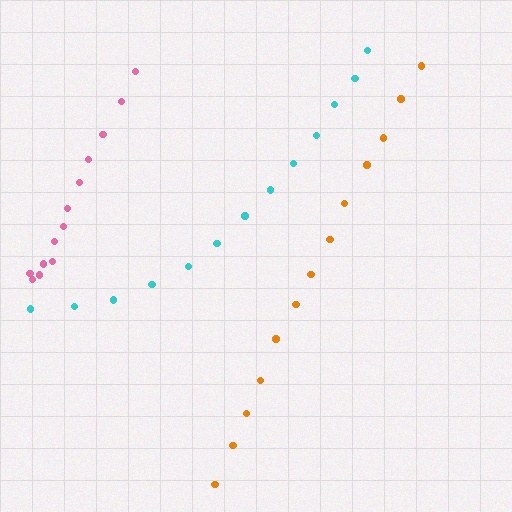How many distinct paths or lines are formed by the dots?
There are 3 distinct paths.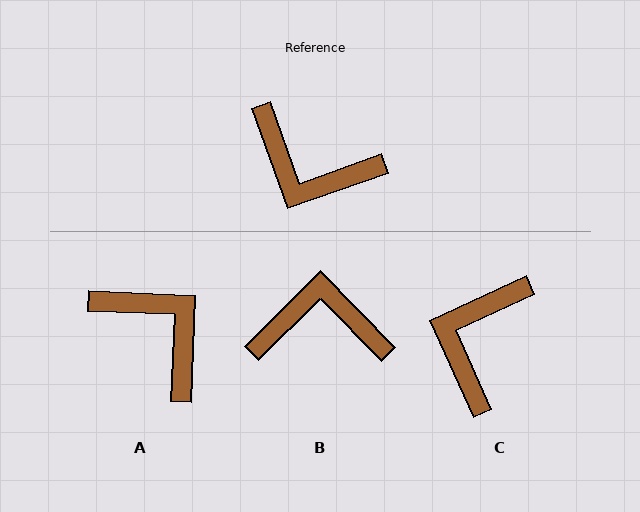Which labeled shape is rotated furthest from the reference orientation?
A, about 158 degrees away.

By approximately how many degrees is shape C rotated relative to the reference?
Approximately 85 degrees clockwise.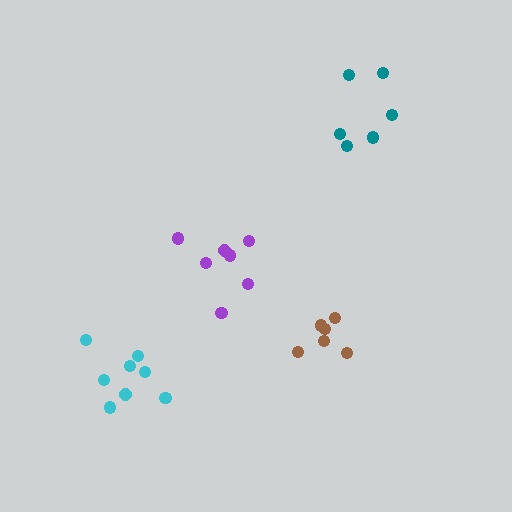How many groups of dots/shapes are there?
There are 4 groups.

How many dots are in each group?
Group 1: 7 dots, Group 2: 8 dots, Group 3: 6 dots, Group 4: 6 dots (27 total).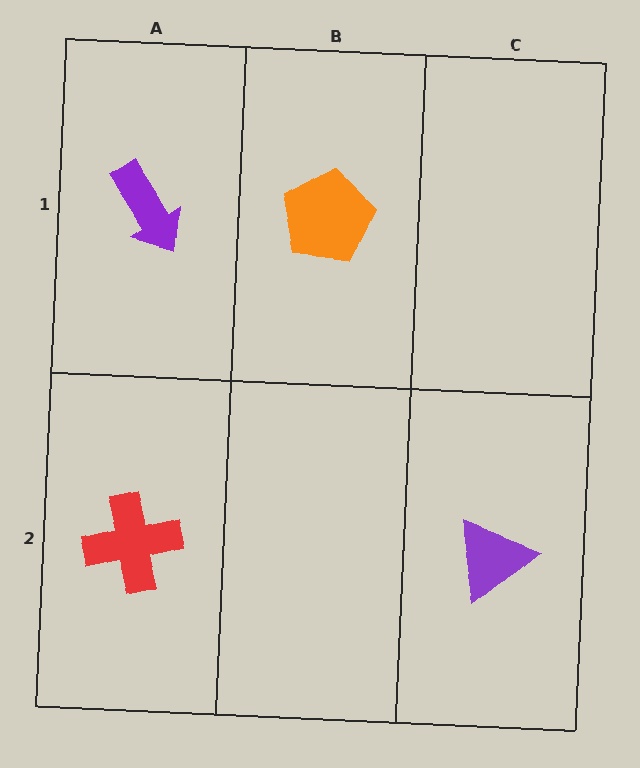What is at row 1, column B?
An orange pentagon.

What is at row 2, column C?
A purple triangle.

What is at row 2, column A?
A red cross.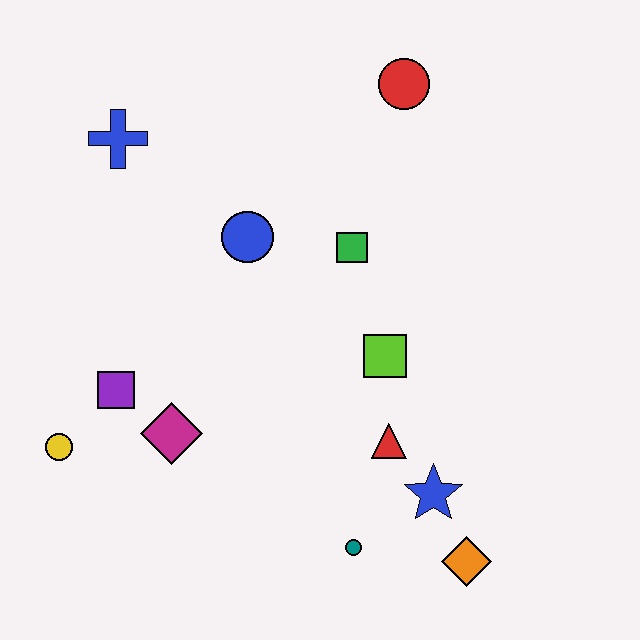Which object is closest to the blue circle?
The green square is closest to the blue circle.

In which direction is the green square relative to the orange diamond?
The green square is above the orange diamond.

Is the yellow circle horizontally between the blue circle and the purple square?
No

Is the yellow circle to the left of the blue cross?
Yes